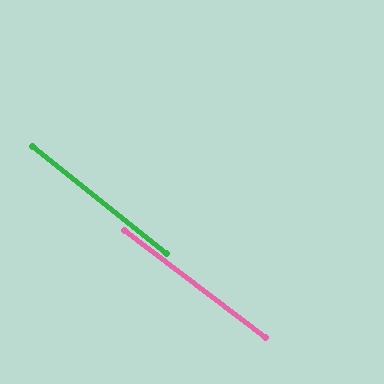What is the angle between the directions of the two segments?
Approximately 1 degree.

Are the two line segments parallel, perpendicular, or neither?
Parallel — their directions differ by only 1.4°.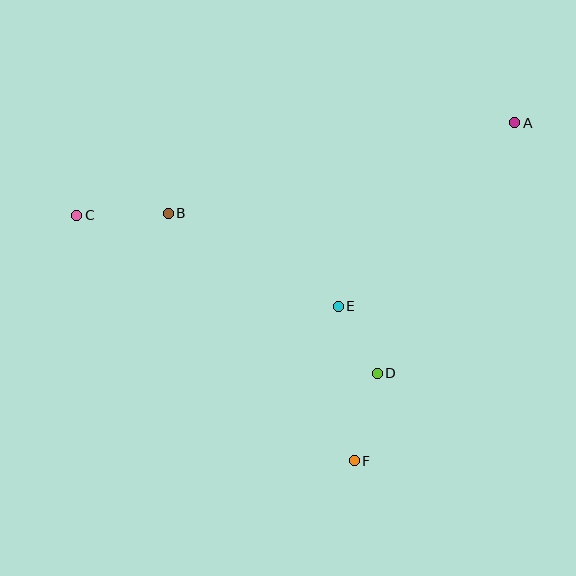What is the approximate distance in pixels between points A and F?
The distance between A and F is approximately 374 pixels.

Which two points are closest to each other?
Points D and E are closest to each other.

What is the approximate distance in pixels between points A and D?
The distance between A and D is approximately 286 pixels.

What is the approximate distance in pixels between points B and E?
The distance between B and E is approximately 194 pixels.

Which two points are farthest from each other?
Points A and C are farthest from each other.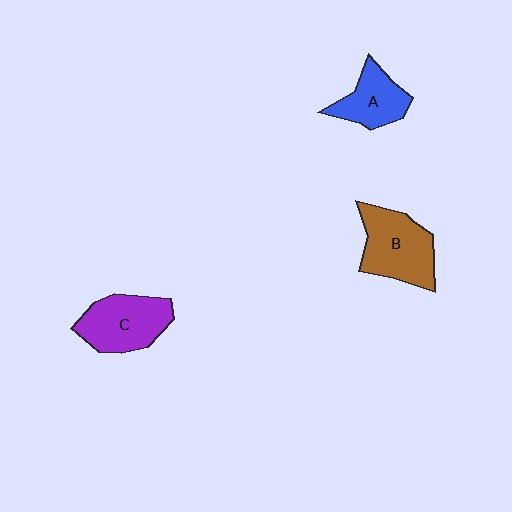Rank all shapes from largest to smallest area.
From largest to smallest: B (brown), C (purple), A (blue).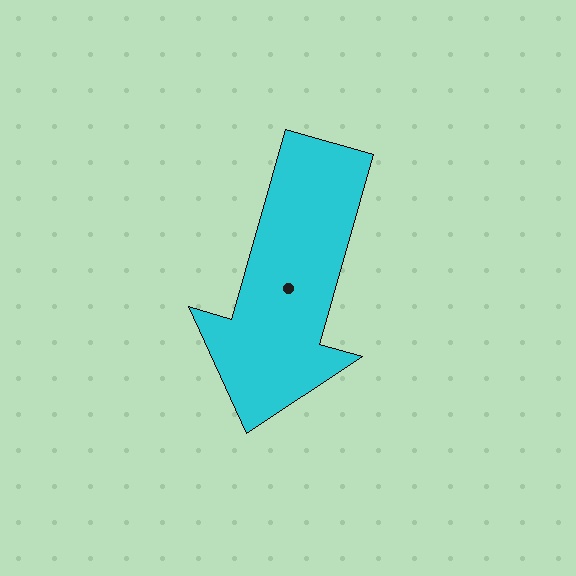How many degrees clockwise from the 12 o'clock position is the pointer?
Approximately 196 degrees.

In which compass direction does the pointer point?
South.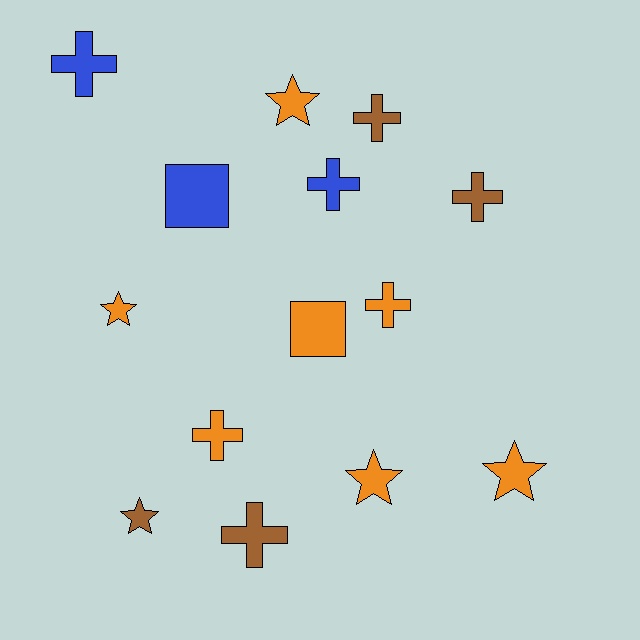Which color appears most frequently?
Orange, with 7 objects.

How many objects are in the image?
There are 14 objects.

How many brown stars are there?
There is 1 brown star.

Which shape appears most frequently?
Cross, with 7 objects.